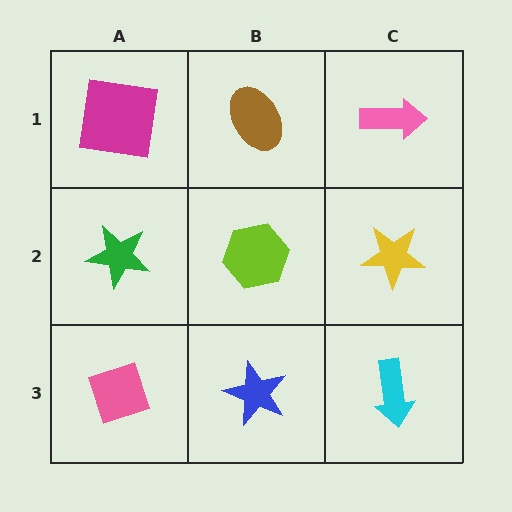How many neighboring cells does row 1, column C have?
2.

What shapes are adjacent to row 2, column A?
A magenta square (row 1, column A), a pink diamond (row 3, column A), a lime hexagon (row 2, column B).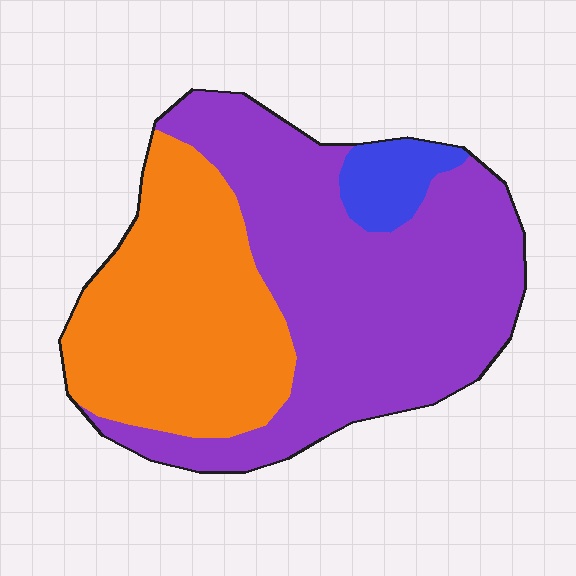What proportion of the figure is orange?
Orange takes up about three eighths (3/8) of the figure.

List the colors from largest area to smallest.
From largest to smallest: purple, orange, blue.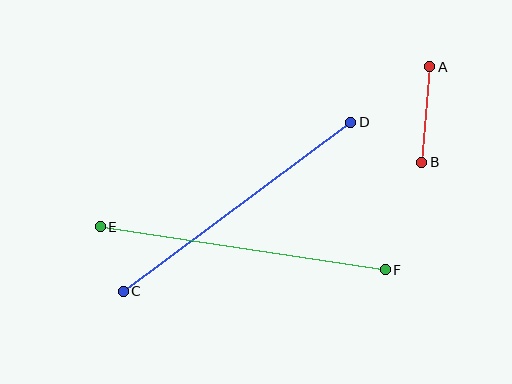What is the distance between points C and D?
The distance is approximately 284 pixels.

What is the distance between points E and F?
The distance is approximately 288 pixels.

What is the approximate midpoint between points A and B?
The midpoint is at approximately (425, 115) pixels.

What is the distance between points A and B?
The distance is approximately 96 pixels.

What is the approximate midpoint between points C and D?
The midpoint is at approximately (237, 207) pixels.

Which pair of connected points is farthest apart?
Points E and F are farthest apart.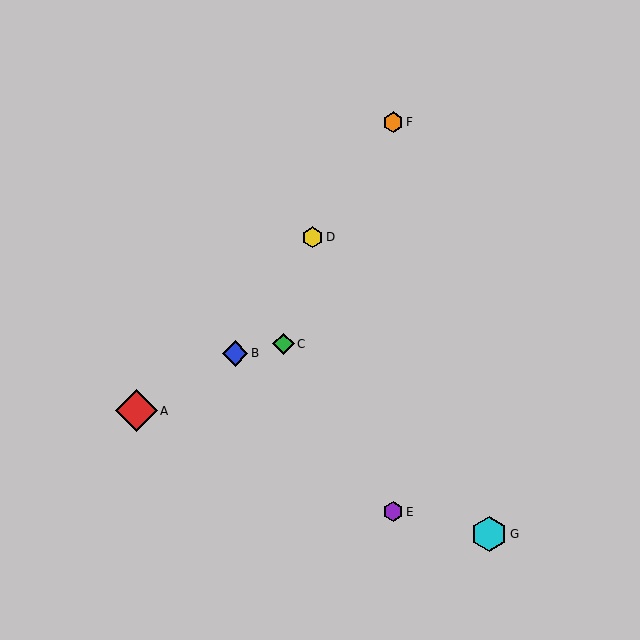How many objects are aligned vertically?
2 objects (E, F) are aligned vertically.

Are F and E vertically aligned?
Yes, both are at x≈393.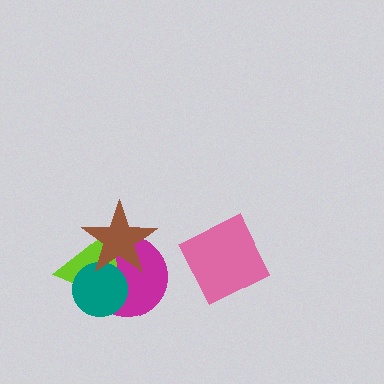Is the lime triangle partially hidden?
Yes, it is partially covered by another shape.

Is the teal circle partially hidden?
Yes, it is partially covered by another shape.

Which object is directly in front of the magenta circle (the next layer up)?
The lime triangle is directly in front of the magenta circle.